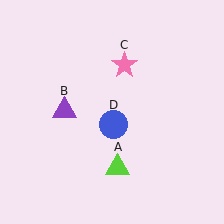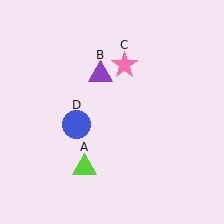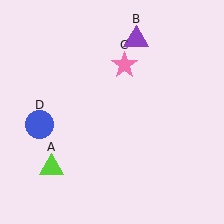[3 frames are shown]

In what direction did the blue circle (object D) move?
The blue circle (object D) moved left.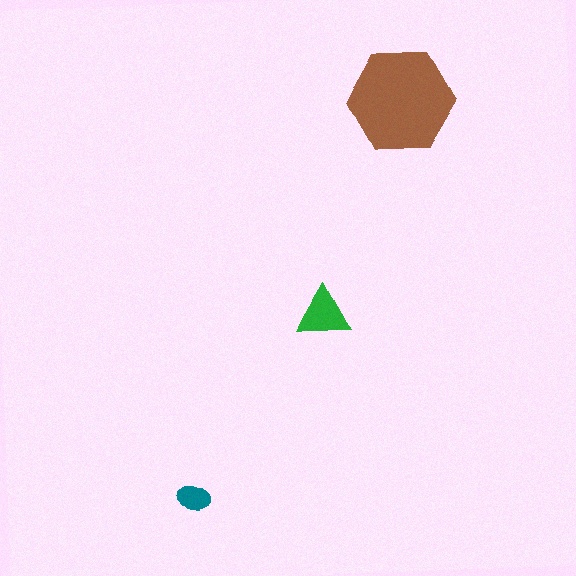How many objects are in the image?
There are 3 objects in the image.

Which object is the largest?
The brown hexagon.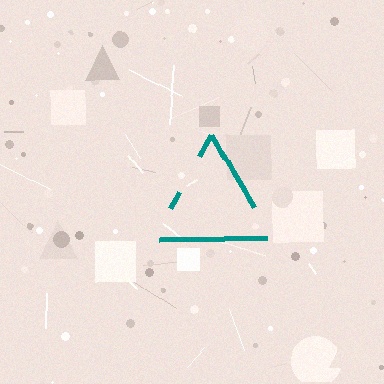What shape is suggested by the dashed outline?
The dashed outline suggests a triangle.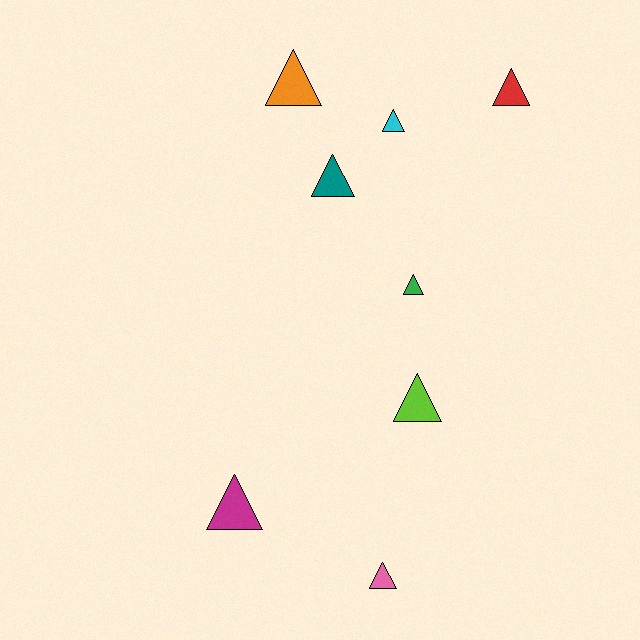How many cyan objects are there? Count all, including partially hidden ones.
There is 1 cyan object.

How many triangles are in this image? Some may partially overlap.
There are 8 triangles.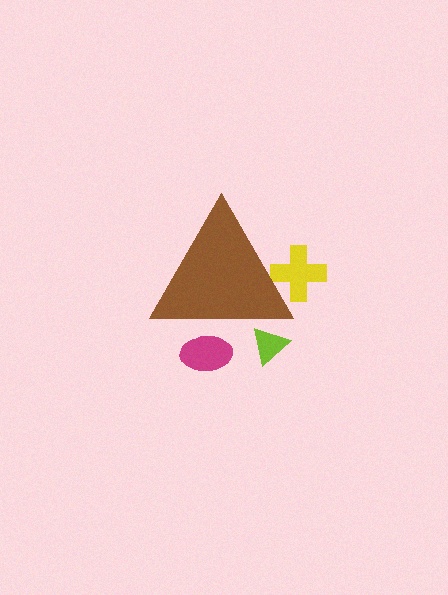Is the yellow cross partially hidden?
Yes, the yellow cross is partially hidden behind the brown triangle.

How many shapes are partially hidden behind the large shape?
3 shapes are partially hidden.